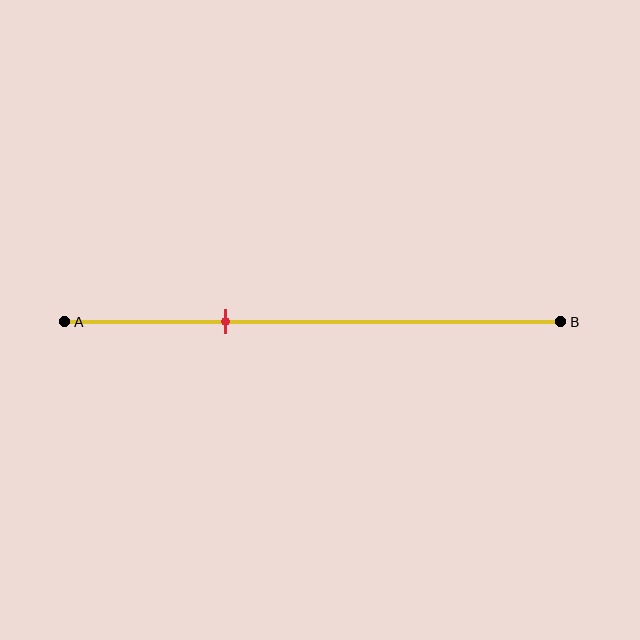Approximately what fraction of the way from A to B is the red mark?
The red mark is approximately 30% of the way from A to B.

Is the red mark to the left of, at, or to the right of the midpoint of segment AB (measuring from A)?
The red mark is to the left of the midpoint of segment AB.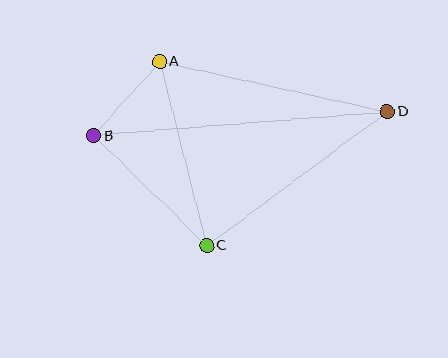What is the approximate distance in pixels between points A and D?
The distance between A and D is approximately 233 pixels.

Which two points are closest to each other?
Points A and B are closest to each other.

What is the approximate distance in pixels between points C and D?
The distance between C and D is approximately 225 pixels.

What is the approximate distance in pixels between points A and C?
The distance between A and C is approximately 190 pixels.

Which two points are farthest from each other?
Points B and D are farthest from each other.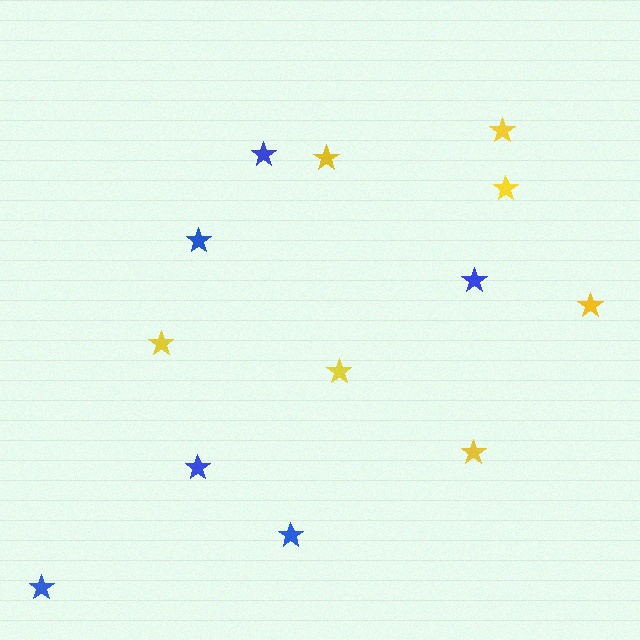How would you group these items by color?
There are 2 groups: one group of blue stars (6) and one group of yellow stars (7).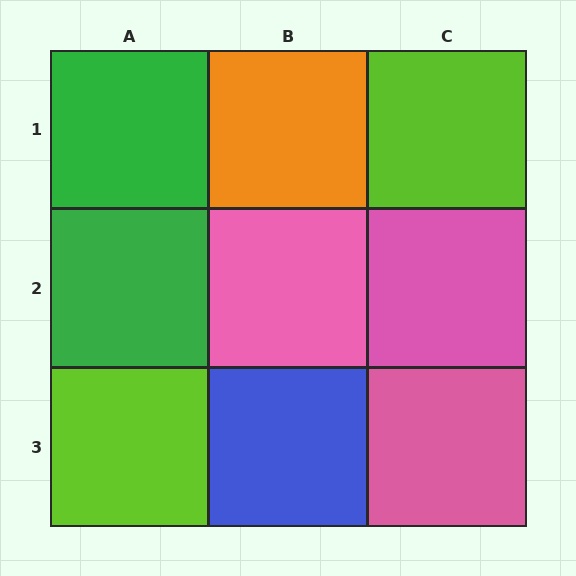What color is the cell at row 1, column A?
Green.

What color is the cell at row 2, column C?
Pink.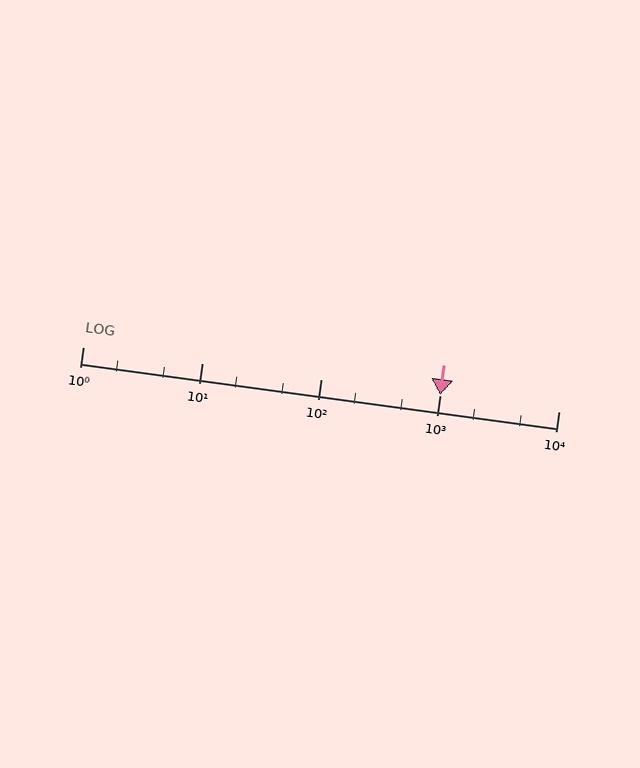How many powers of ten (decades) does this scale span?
The scale spans 4 decades, from 1 to 10000.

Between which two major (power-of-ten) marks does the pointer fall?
The pointer is between 1000 and 10000.